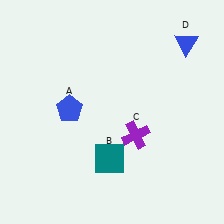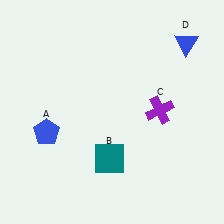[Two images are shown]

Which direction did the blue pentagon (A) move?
The blue pentagon (A) moved down.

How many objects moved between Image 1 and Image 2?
2 objects moved between the two images.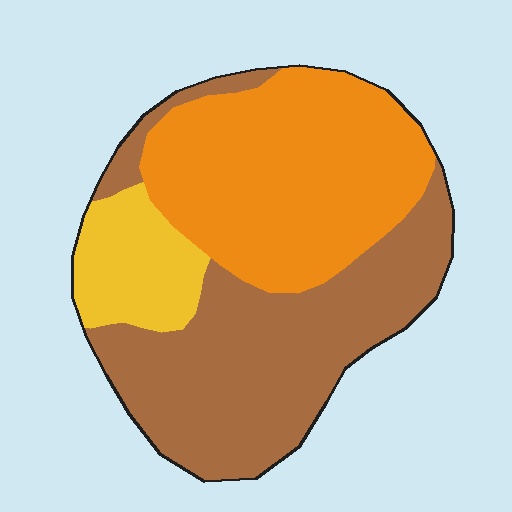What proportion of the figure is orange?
Orange covers around 40% of the figure.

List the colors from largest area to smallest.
From largest to smallest: brown, orange, yellow.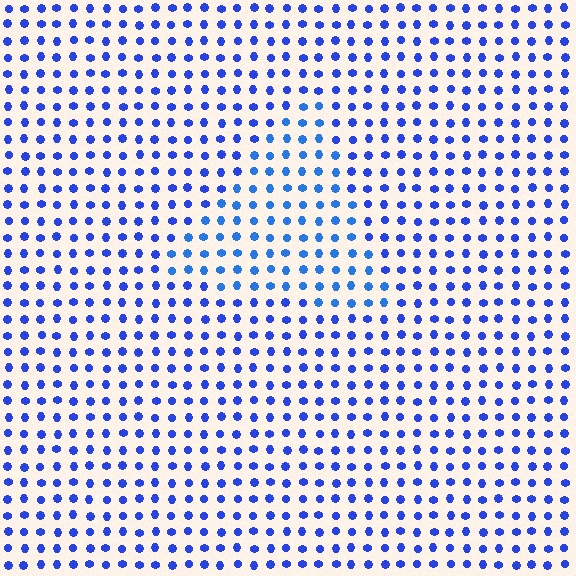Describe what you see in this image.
The image is filled with small blue elements in a uniform arrangement. A triangle-shaped region is visible where the elements are tinted to a slightly different hue, forming a subtle color boundary.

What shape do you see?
I see a triangle.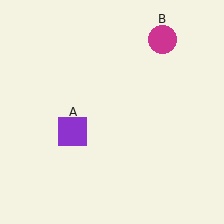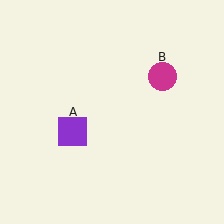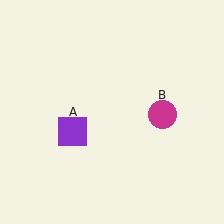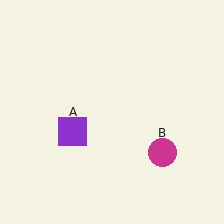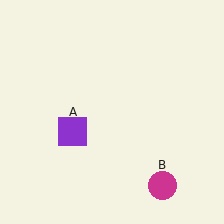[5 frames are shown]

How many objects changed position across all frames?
1 object changed position: magenta circle (object B).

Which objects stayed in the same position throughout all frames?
Purple square (object A) remained stationary.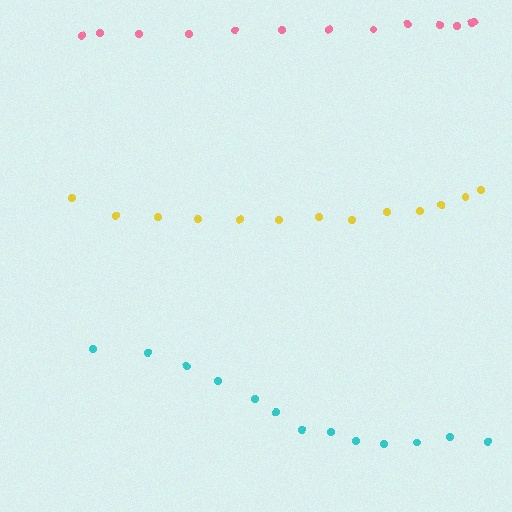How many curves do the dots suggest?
There are 3 distinct paths.